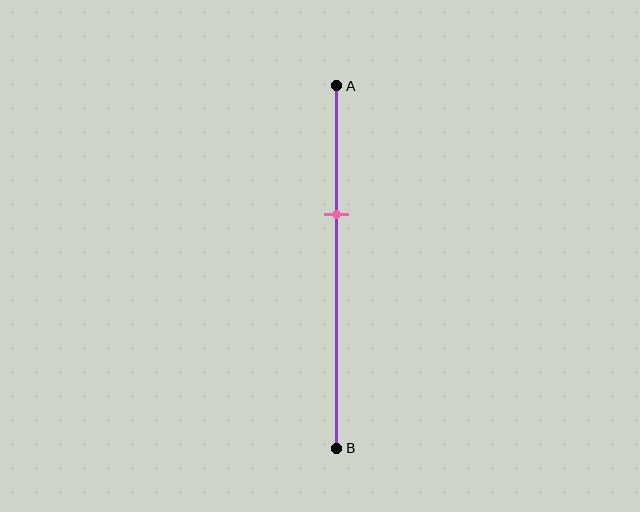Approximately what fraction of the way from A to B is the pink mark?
The pink mark is approximately 35% of the way from A to B.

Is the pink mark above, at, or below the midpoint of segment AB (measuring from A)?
The pink mark is above the midpoint of segment AB.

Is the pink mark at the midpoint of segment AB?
No, the mark is at about 35% from A, not at the 50% midpoint.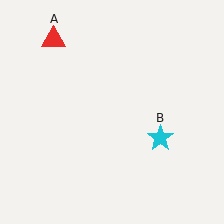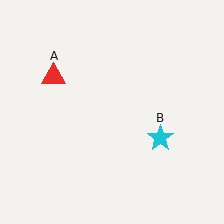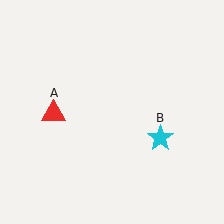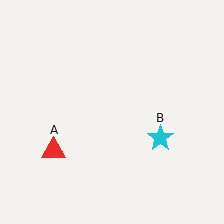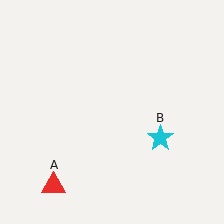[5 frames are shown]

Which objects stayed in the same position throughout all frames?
Cyan star (object B) remained stationary.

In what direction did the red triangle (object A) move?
The red triangle (object A) moved down.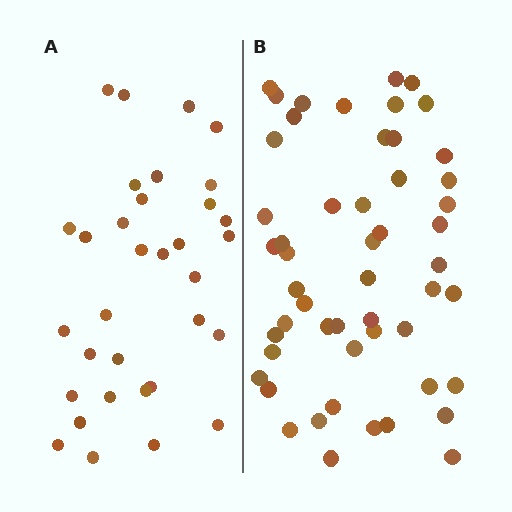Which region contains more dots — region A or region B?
Region B (the right region) has more dots.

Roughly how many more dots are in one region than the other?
Region B has approximately 20 more dots than region A.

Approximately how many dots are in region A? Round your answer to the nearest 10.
About 30 dots. (The exact count is 33, which rounds to 30.)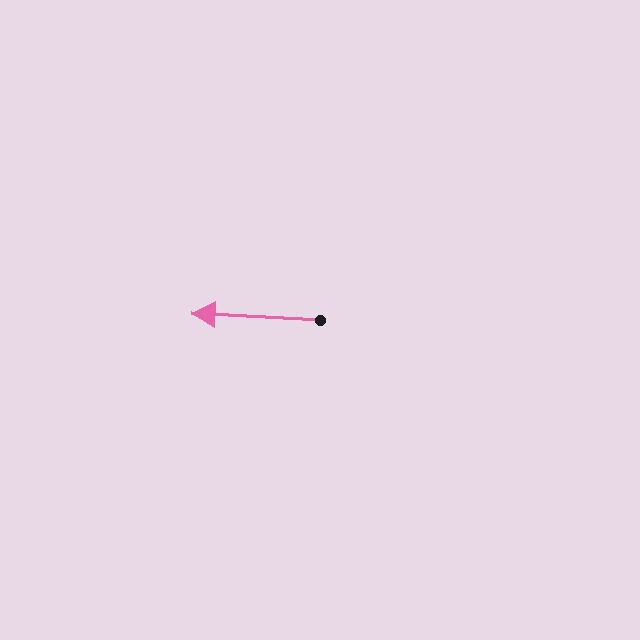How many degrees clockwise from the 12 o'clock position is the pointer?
Approximately 273 degrees.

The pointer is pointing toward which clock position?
Roughly 9 o'clock.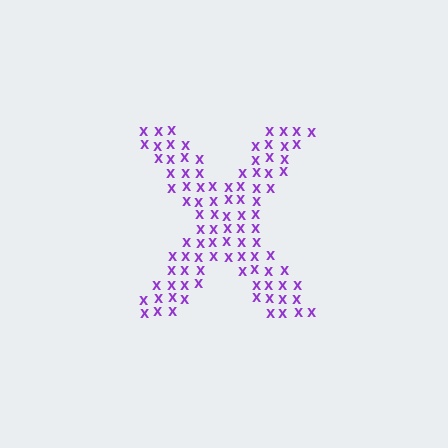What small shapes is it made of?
It is made of small letter X's.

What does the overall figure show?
The overall figure shows the letter X.